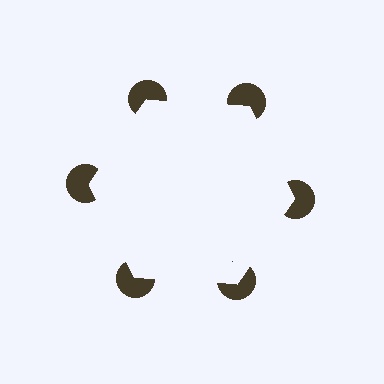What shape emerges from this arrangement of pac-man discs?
An illusory hexagon — its edges are inferred from the aligned wedge cuts in the pac-man discs, not physically drawn.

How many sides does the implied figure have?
6 sides.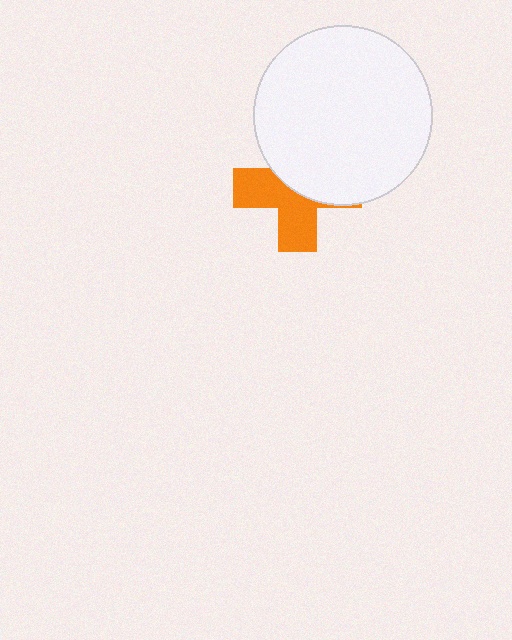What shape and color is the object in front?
The object in front is a white circle.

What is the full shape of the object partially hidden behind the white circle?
The partially hidden object is an orange cross.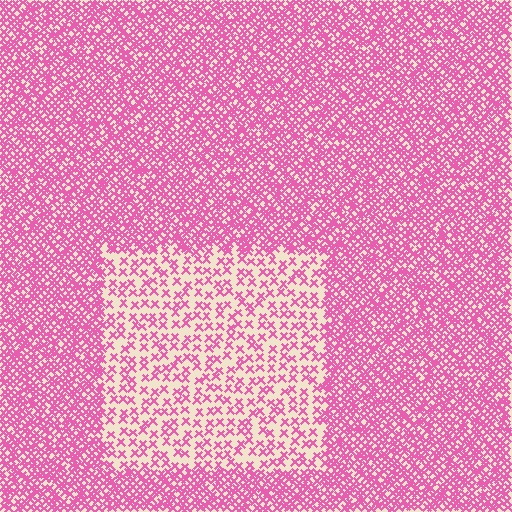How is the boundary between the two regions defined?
The boundary is defined by a change in element density (approximately 2.5x ratio). All elements are the same color, size, and shape.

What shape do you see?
I see a rectangle.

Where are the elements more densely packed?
The elements are more densely packed outside the rectangle boundary.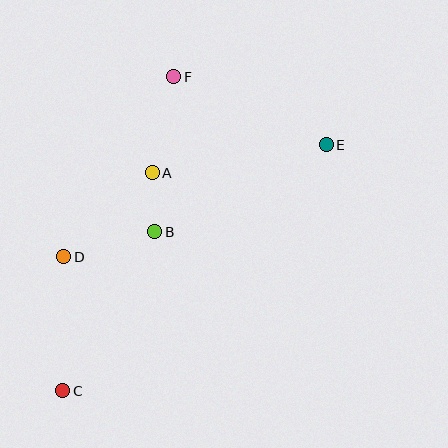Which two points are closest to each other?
Points A and B are closest to each other.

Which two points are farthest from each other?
Points C and E are farthest from each other.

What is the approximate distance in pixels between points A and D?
The distance between A and D is approximately 122 pixels.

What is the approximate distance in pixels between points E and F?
The distance between E and F is approximately 167 pixels.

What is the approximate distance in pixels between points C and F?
The distance between C and F is approximately 333 pixels.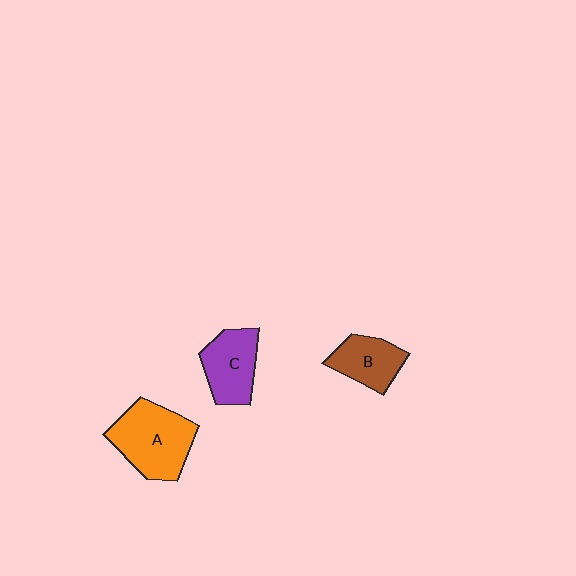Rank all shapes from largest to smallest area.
From largest to smallest: A (orange), C (purple), B (brown).